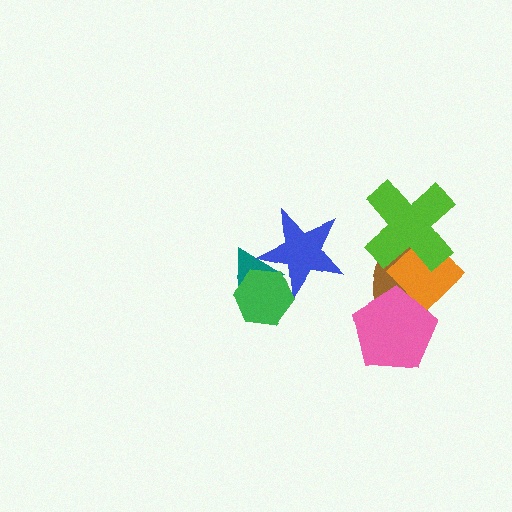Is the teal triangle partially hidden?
Yes, it is partially covered by another shape.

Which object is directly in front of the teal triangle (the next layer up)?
The blue star is directly in front of the teal triangle.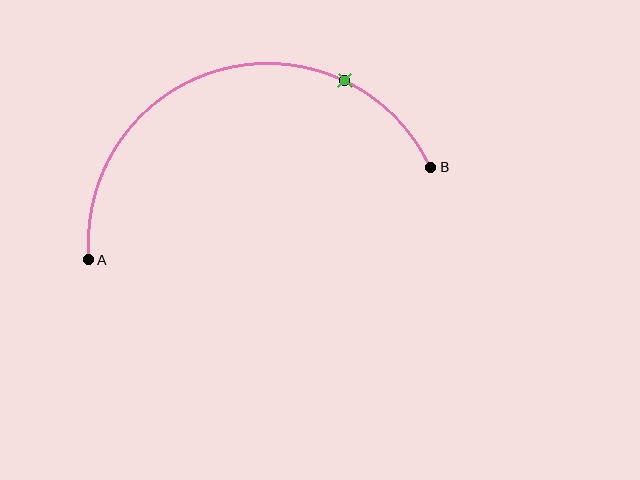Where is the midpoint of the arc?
The arc midpoint is the point on the curve farthest from the straight line joining A and B. It sits above that line.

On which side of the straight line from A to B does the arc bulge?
The arc bulges above the straight line connecting A and B.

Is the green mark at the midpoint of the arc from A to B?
No. The green mark lies on the arc but is closer to endpoint B. The arc midpoint would be at the point on the curve equidistant along the arc from both A and B.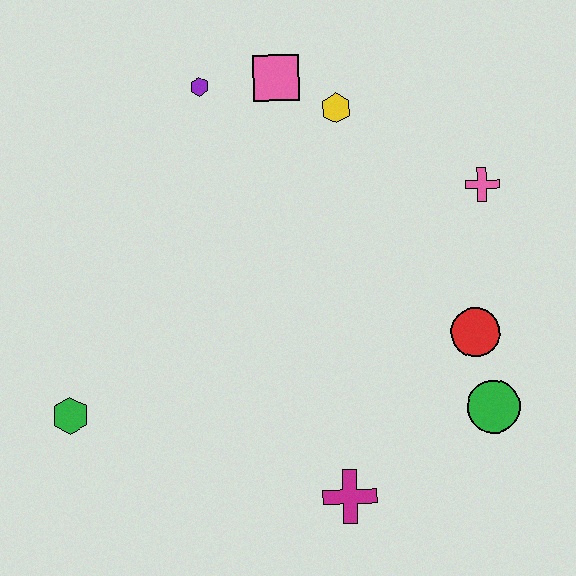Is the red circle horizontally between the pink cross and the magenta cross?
Yes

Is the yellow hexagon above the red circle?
Yes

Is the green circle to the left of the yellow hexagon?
No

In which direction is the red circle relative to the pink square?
The red circle is below the pink square.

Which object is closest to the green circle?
The red circle is closest to the green circle.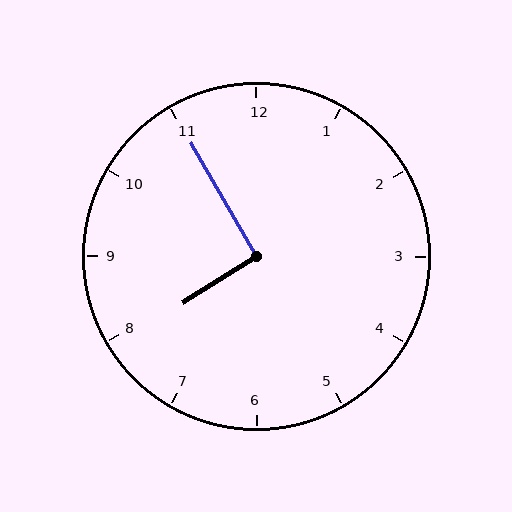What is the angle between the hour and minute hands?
Approximately 92 degrees.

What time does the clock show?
7:55.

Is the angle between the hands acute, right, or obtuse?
It is right.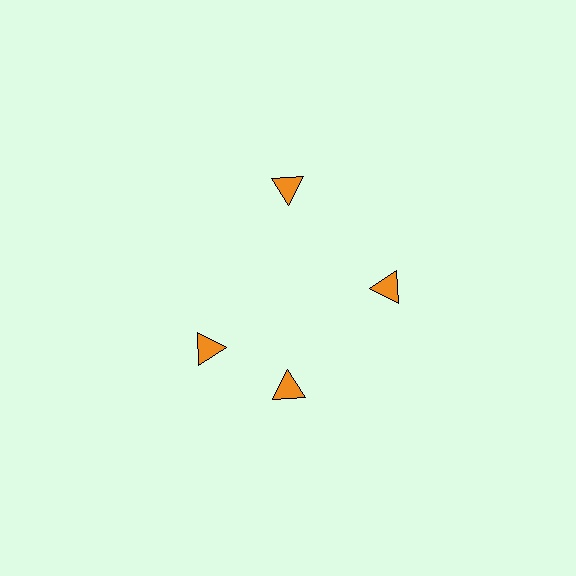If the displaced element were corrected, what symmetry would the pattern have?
It would have 4-fold rotational symmetry — the pattern would map onto itself every 90 degrees.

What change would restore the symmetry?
The symmetry would be restored by rotating it back into even spacing with its neighbors so that all 4 triangles sit at equal angles and equal distance from the center.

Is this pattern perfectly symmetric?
No. The 4 orange triangles are arranged in a ring, but one element near the 9 o'clock position is rotated out of alignment along the ring, breaking the 4-fold rotational symmetry.